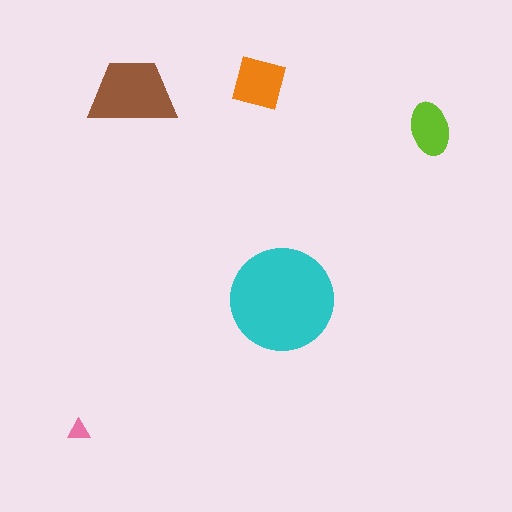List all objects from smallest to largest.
The pink triangle, the lime ellipse, the orange square, the brown trapezoid, the cyan circle.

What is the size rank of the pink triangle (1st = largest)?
5th.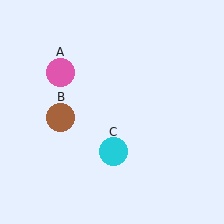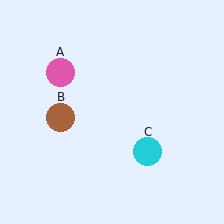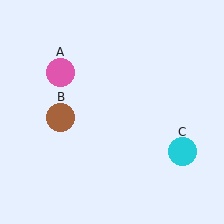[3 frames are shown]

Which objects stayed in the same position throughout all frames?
Pink circle (object A) and brown circle (object B) remained stationary.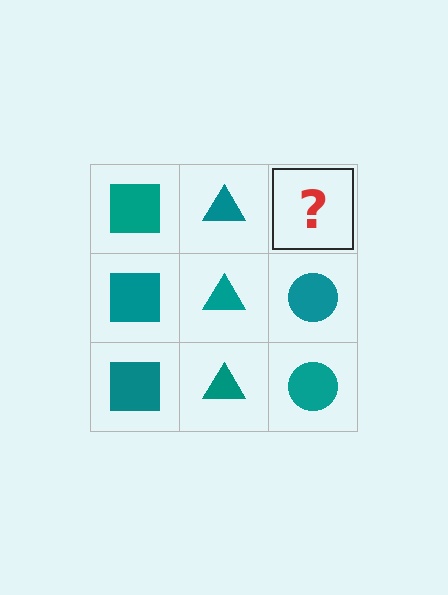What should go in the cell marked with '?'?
The missing cell should contain a teal circle.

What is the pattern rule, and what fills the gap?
The rule is that each column has a consistent shape. The gap should be filled with a teal circle.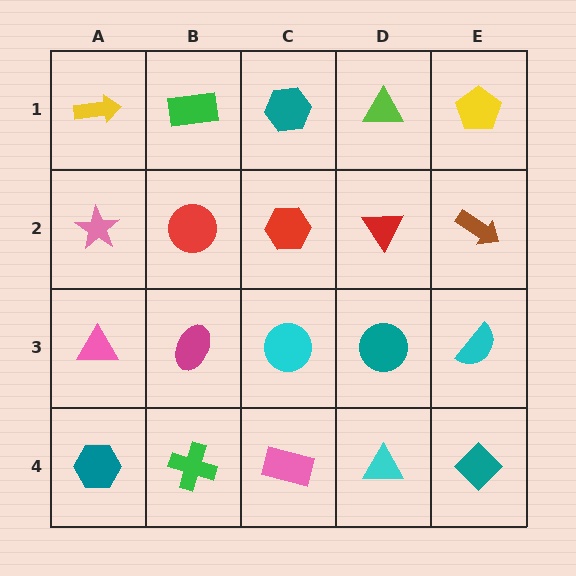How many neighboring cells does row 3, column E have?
3.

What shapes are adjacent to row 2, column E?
A yellow pentagon (row 1, column E), a cyan semicircle (row 3, column E), a red triangle (row 2, column D).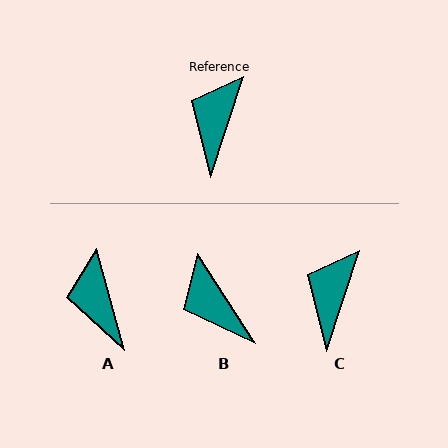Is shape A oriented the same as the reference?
No, it is off by about 34 degrees.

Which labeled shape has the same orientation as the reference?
C.